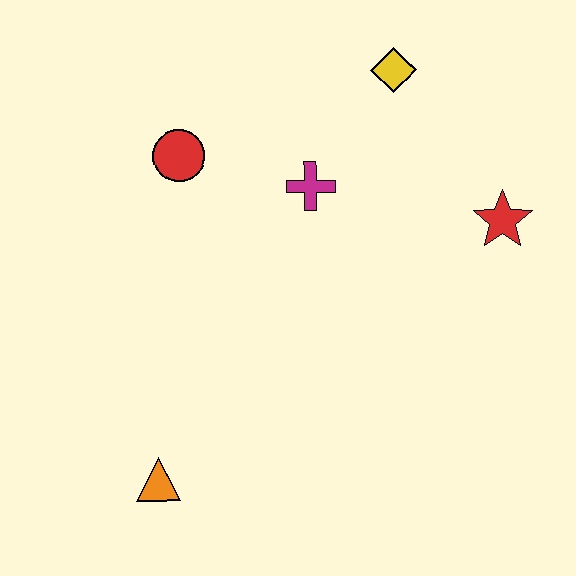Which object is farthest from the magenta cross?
The orange triangle is farthest from the magenta cross.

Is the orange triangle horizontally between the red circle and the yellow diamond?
No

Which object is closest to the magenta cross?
The red circle is closest to the magenta cross.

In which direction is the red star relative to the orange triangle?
The red star is to the right of the orange triangle.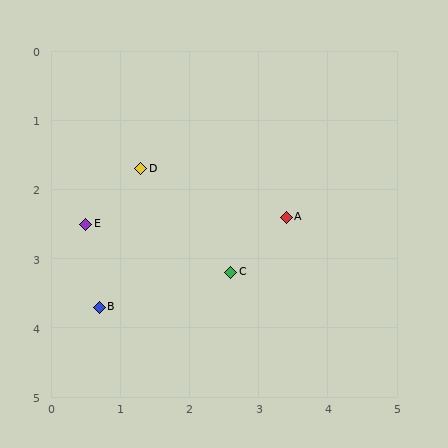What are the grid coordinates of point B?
Point B is at approximately (0.7, 3.7).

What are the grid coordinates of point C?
Point C is at approximately (2.6, 3.2).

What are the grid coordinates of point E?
Point E is at approximately (0.5, 2.5).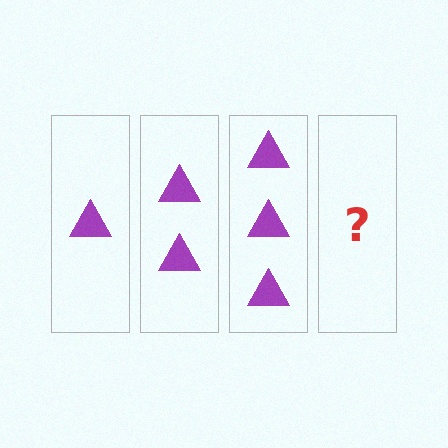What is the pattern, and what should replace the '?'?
The pattern is that each step adds one more triangle. The '?' should be 4 triangles.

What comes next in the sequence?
The next element should be 4 triangles.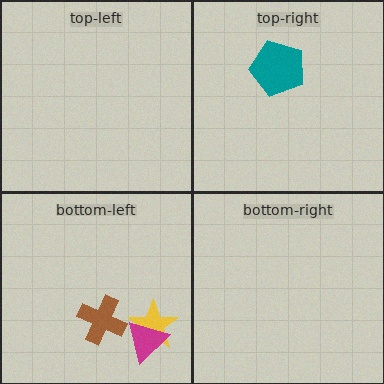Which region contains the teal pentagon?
The top-right region.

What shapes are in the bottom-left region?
The yellow star, the brown cross, the magenta triangle.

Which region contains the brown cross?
The bottom-left region.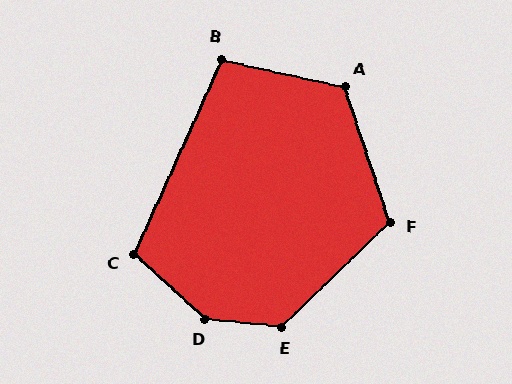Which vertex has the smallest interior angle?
B, at approximately 101 degrees.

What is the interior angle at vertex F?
Approximately 115 degrees (obtuse).